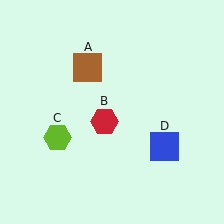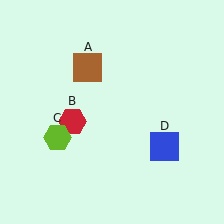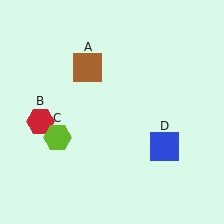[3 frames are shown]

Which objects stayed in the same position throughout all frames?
Brown square (object A) and lime hexagon (object C) and blue square (object D) remained stationary.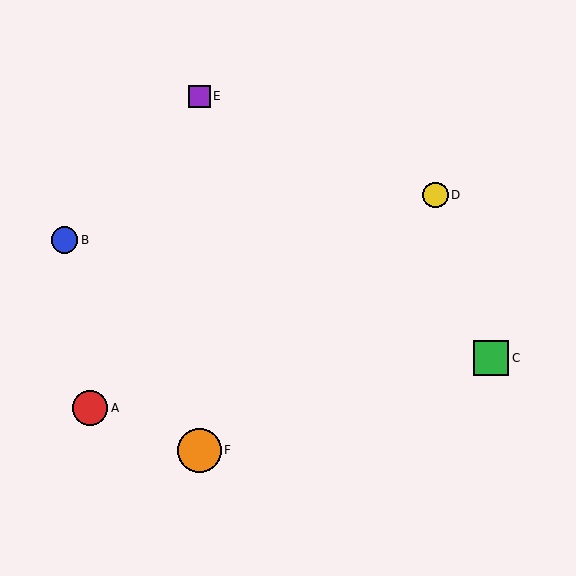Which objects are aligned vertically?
Objects E, F are aligned vertically.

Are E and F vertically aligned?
Yes, both are at x≈199.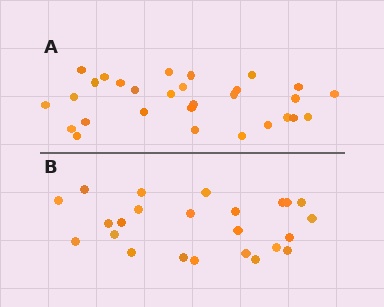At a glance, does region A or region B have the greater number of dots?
Region A (the top region) has more dots.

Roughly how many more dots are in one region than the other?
Region A has about 5 more dots than region B.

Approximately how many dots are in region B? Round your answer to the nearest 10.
About 20 dots. (The exact count is 24, which rounds to 20.)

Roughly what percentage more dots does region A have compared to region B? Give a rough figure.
About 20% more.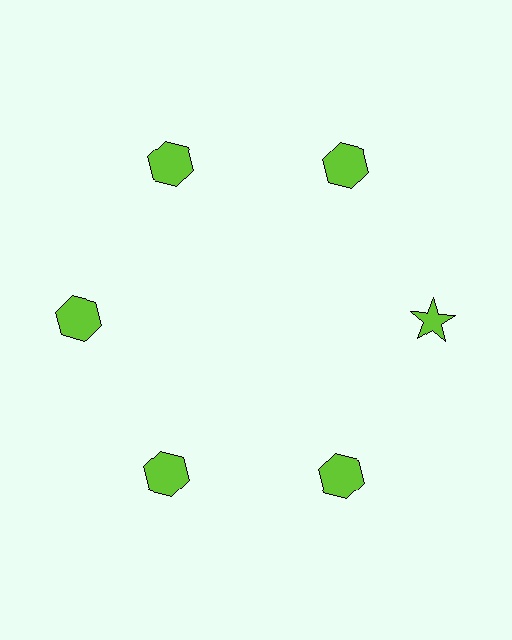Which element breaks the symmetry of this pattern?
The lime star at roughly the 3 o'clock position breaks the symmetry. All other shapes are lime hexagons.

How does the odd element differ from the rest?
It has a different shape: star instead of hexagon.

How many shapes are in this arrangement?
There are 6 shapes arranged in a ring pattern.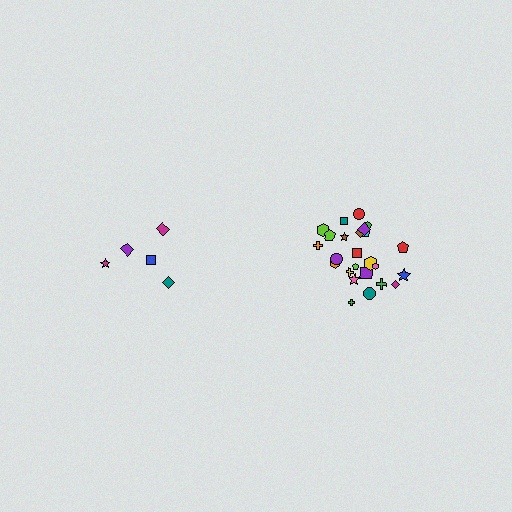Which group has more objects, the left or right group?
The right group.